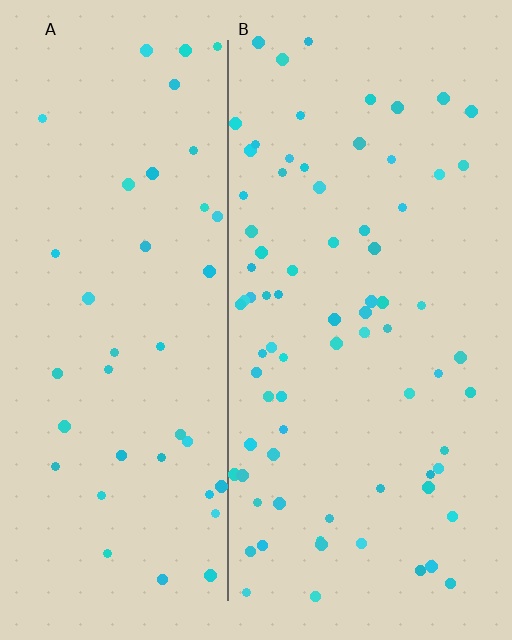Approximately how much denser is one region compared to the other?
Approximately 1.9× — region B over region A.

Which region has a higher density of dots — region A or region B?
B (the right).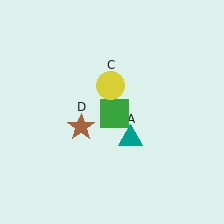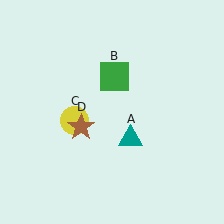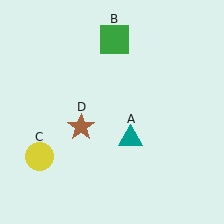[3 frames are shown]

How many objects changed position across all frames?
2 objects changed position: green square (object B), yellow circle (object C).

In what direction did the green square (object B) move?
The green square (object B) moved up.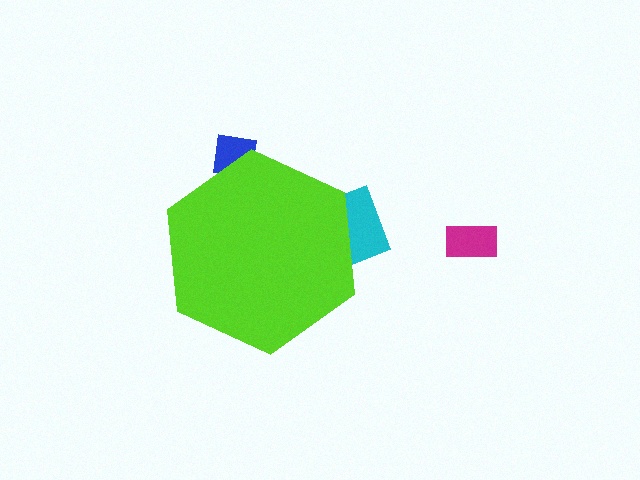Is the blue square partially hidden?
Yes, the blue square is partially hidden behind the lime hexagon.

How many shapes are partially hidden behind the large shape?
2 shapes are partially hidden.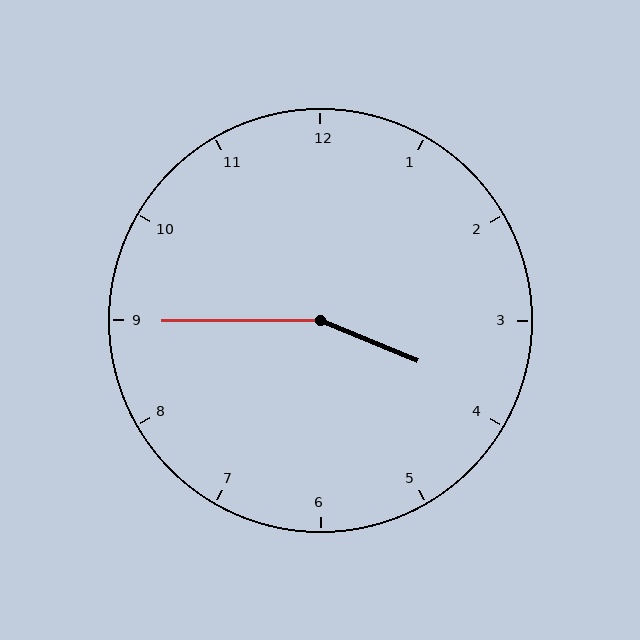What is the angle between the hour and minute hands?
Approximately 158 degrees.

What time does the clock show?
3:45.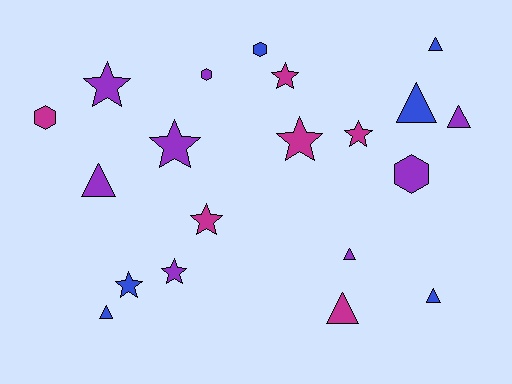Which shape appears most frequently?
Star, with 8 objects.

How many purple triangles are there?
There are 3 purple triangles.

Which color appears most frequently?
Purple, with 8 objects.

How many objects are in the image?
There are 20 objects.